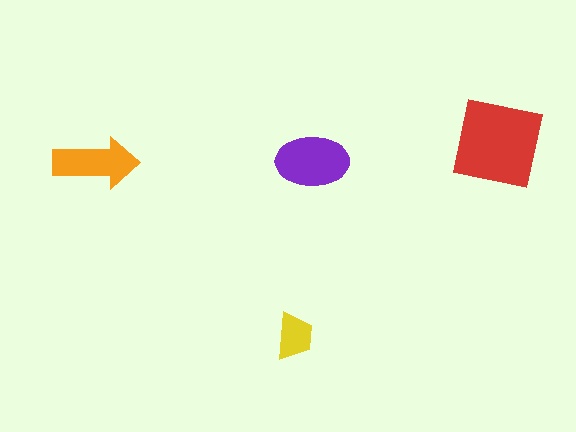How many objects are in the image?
There are 4 objects in the image.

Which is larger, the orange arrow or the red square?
The red square.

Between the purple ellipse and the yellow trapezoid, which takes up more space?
The purple ellipse.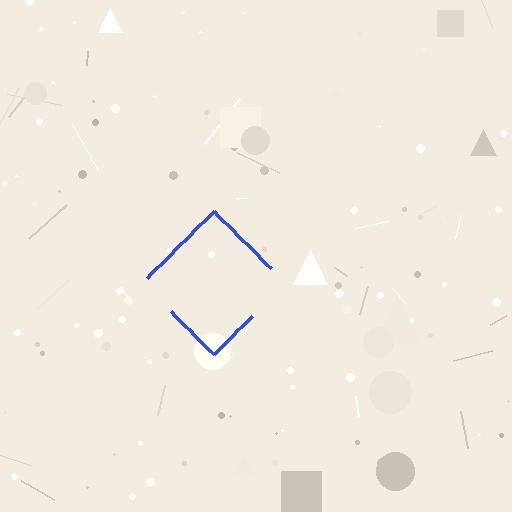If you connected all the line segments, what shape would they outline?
They would outline a diamond.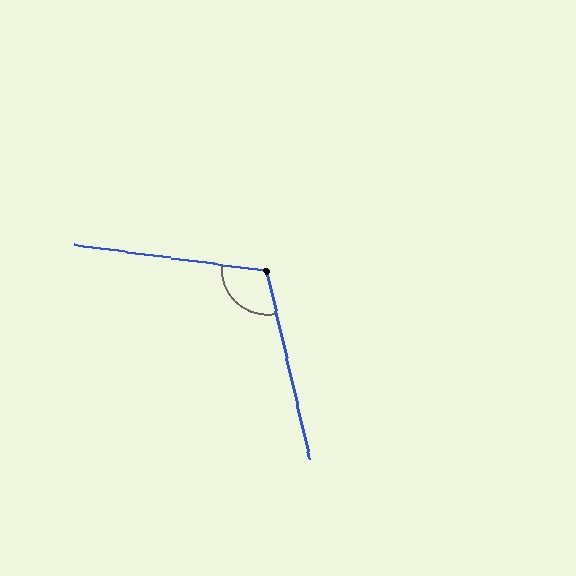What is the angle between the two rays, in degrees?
Approximately 111 degrees.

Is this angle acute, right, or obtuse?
It is obtuse.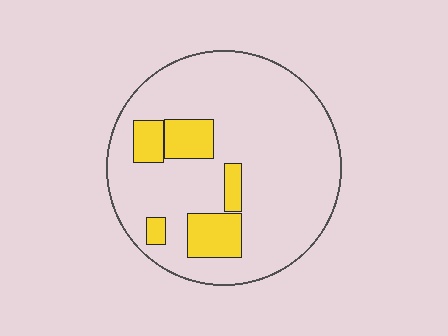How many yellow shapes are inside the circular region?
5.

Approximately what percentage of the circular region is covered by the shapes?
Approximately 15%.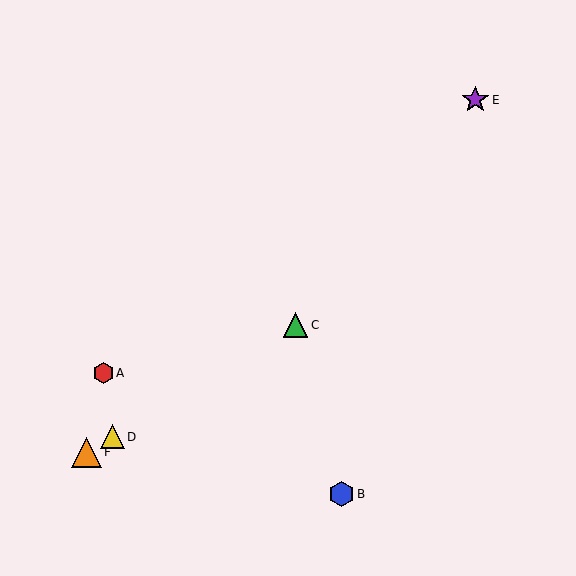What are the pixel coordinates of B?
Object B is at (341, 494).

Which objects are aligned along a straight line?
Objects C, D, F are aligned along a straight line.